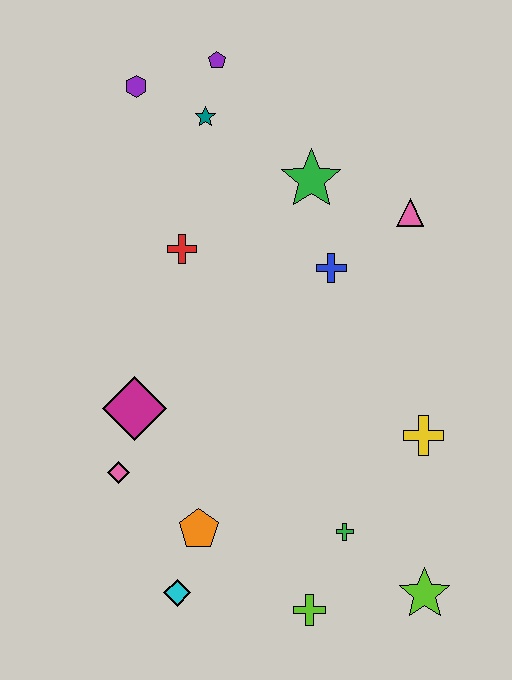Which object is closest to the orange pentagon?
The cyan diamond is closest to the orange pentagon.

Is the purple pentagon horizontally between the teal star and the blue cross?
Yes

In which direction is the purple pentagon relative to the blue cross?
The purple pentagon is above the blue cross.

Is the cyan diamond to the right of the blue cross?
No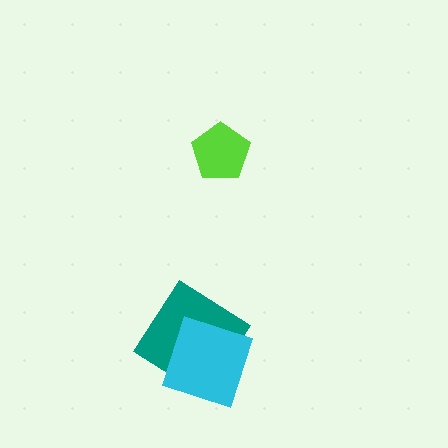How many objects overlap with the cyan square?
1 object overlaps with the cyan square.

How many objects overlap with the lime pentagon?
0 objects overlap with the lime pentagon.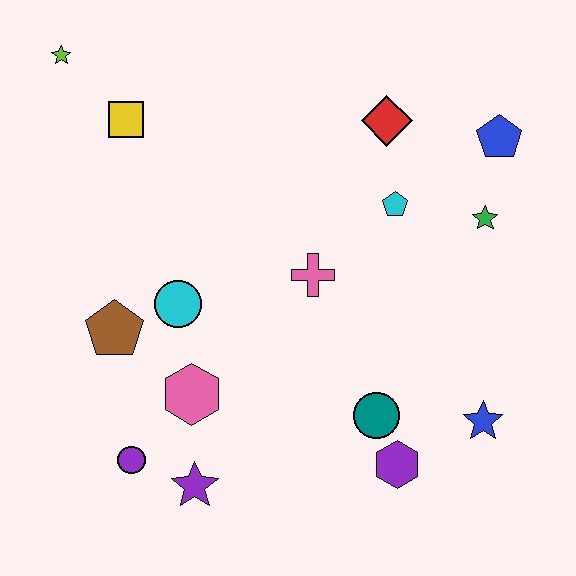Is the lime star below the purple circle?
No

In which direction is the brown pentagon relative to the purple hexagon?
The brown pentagon is to the left of the purple hexagon.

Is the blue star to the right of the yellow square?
Yes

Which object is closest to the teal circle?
The purple hexagon is closest to the teal circle.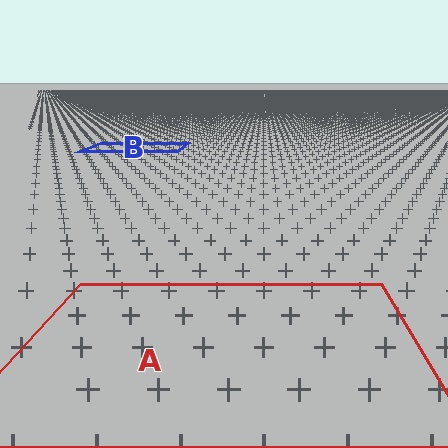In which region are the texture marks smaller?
The texture marks are smaller in region B, because it is farther away.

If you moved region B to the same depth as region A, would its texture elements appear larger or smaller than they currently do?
They would appear larger. At a closer depth, the same texture elements are projected at a bigger on-screen size.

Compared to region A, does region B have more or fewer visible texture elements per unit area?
Region B has more texture elements per unit area — they are packed more densely because it is farther away.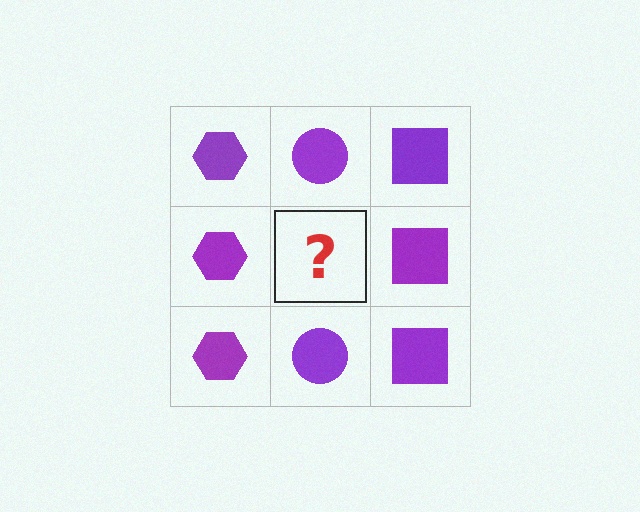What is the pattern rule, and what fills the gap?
The rule is that each column has a consistent shape. The gap should be filled with a purple circle.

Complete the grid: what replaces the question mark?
The question mark should be replaced with a purple circle.